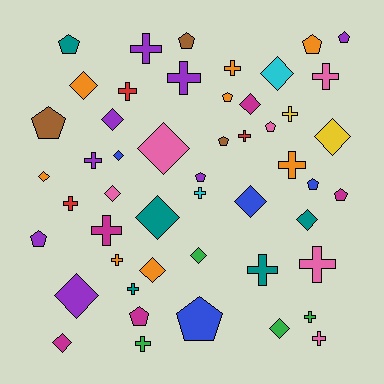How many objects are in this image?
There are 50 objects.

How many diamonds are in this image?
There are 17 diamonds.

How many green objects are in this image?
There are 4 green objects.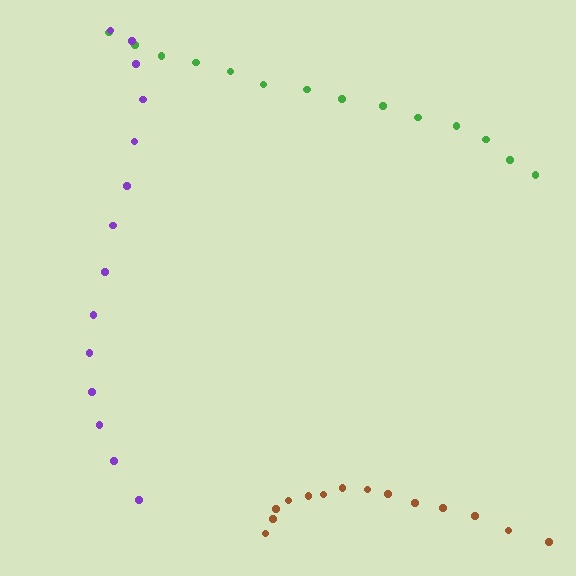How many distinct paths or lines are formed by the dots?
There are 3 distinct paths.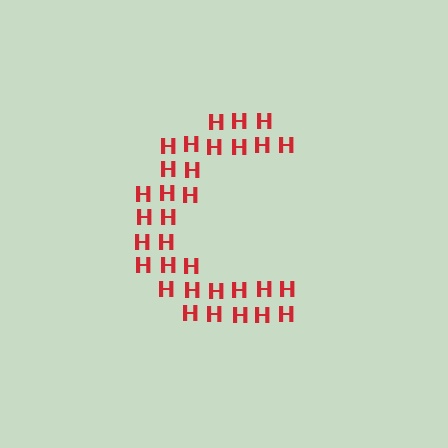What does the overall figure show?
The overall figure shows the letter C.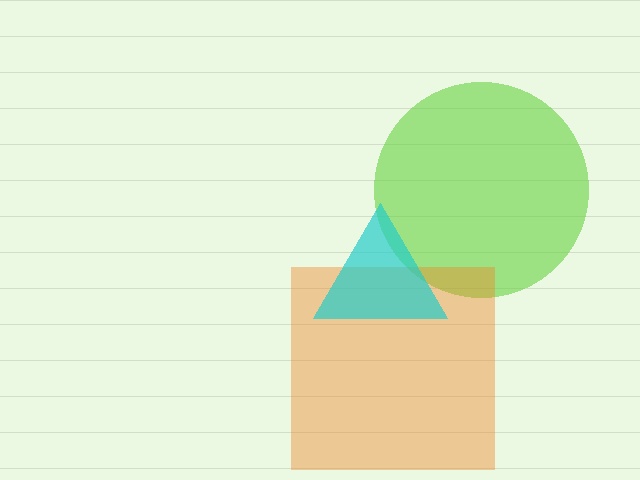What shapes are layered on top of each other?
The layered shapes are: a lime circle, an orange square, a cyan triangle.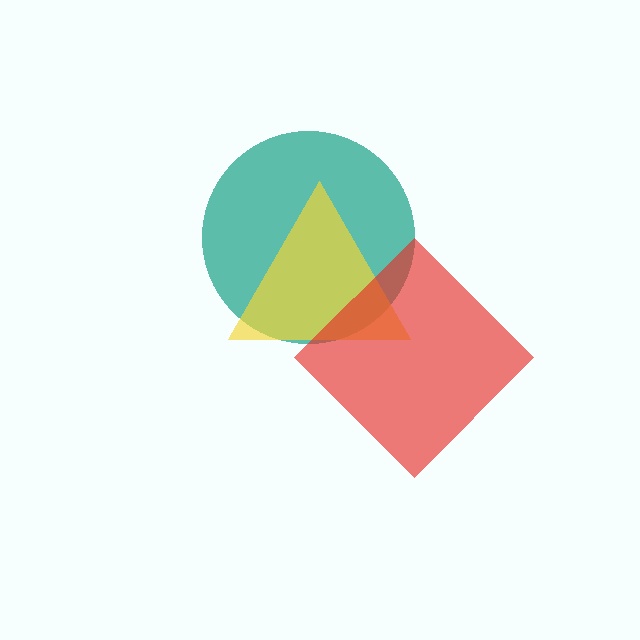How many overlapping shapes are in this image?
There are 3 overlapping shapes in the image.